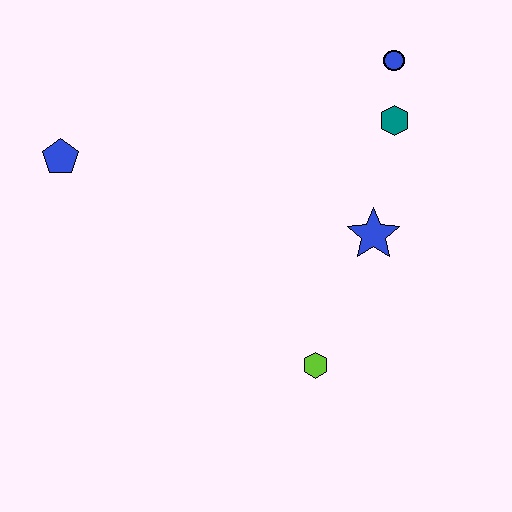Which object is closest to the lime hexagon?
The blue star is closest to the lime hexagon.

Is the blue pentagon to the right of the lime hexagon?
No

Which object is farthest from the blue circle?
The blue pentagon is farthest from the blue circle.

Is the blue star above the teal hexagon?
No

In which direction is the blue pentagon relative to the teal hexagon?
The blue pentagon is to the left of the teal hexagon.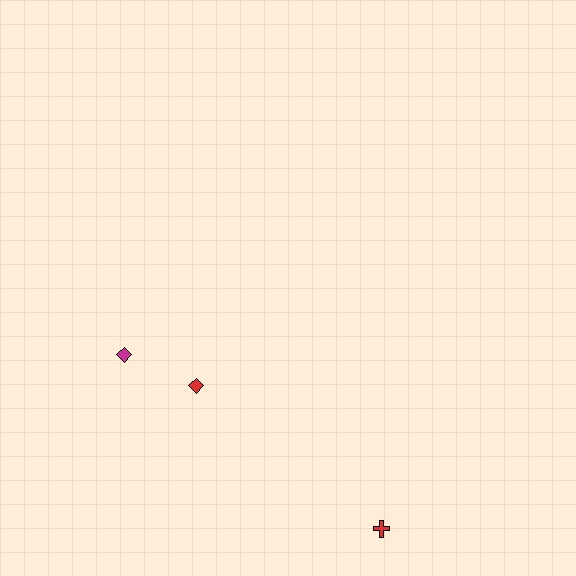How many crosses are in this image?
There is 1 cross.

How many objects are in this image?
There are 3 objects.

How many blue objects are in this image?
There are no blue objects.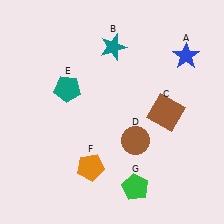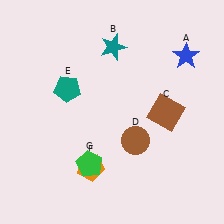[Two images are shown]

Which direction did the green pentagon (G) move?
The green pentagon (G) moved left.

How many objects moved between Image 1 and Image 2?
1 object moved between the two images.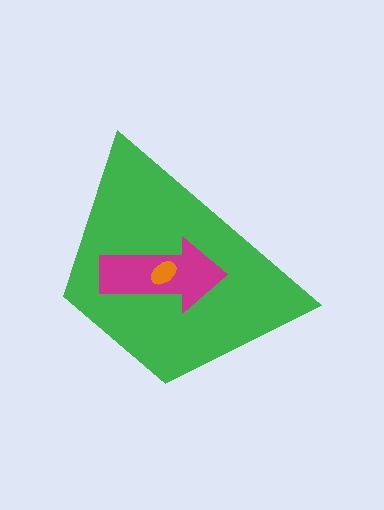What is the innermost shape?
The orange ellipse.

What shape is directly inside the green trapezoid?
The magenta arrow.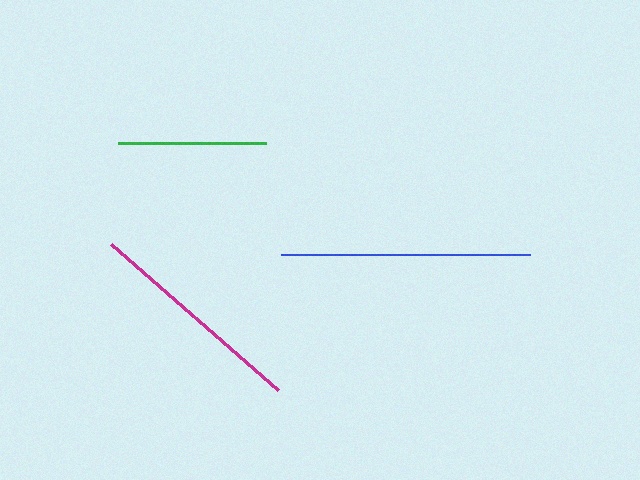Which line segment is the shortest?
The green line is the shortest at approximately 148 pixels.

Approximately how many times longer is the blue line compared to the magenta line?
The blue line is approximately 1.1 times the length of the magenta line.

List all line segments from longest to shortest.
From longest to shortest: blue, magenta, green.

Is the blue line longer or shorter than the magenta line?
The blue line is longer than the magenta line.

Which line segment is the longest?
The blue line is the longest at approximately 249 pixels.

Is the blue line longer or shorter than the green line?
The blue line is longer than the green line.